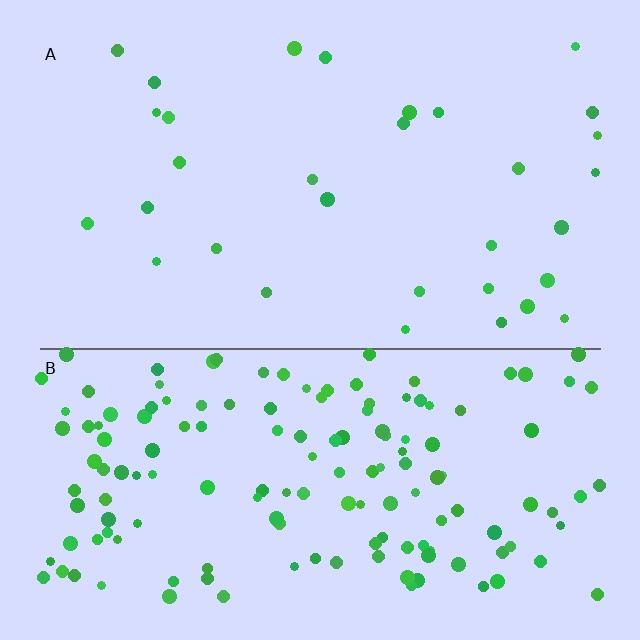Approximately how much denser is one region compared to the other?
Approximately 4.9× — region B over region A.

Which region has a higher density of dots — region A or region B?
B (the bottom).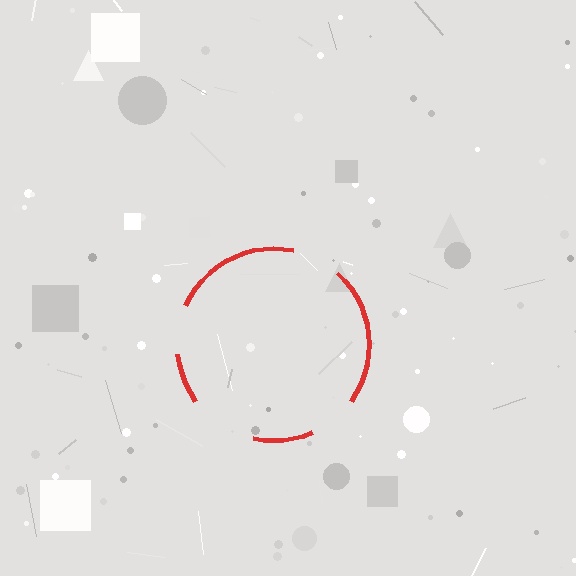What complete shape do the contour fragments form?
The contour fragments form a circle.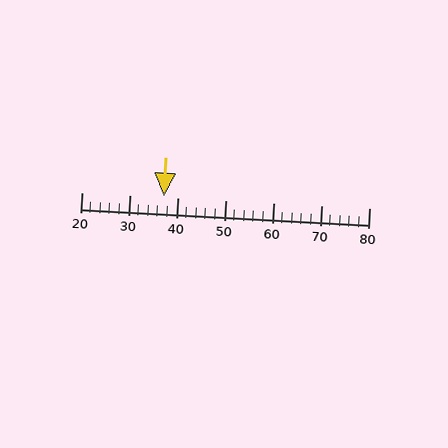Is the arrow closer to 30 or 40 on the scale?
The arrow is closer to 40.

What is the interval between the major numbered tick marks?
The major tick marks are spaced 10 units apart.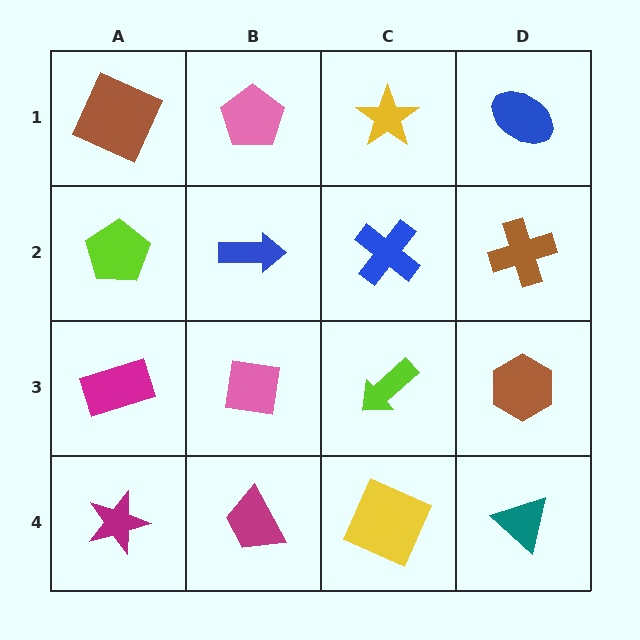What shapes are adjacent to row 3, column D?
A brown cross (row 2, column D), a teal triangle (row 4, column D), a lime arrow (row 3, column C).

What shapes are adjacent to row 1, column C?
A blue cross (row 2, column C), a pink pentagon (row 1, column B), a blue ellipse (row 1, column D).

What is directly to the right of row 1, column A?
A pink pentagon.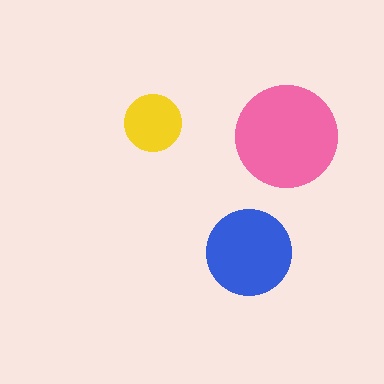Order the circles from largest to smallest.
the pink one, the blue one, the yellow one.